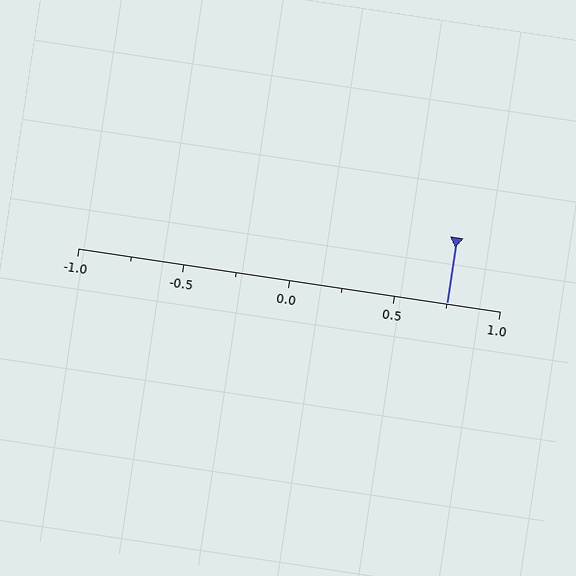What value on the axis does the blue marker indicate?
The marker indicates approximately 0.75.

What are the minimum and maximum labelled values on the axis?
The axis runs from -1.0 to 1.0.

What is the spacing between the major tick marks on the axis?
The major ticks are spaced 0.5 apart.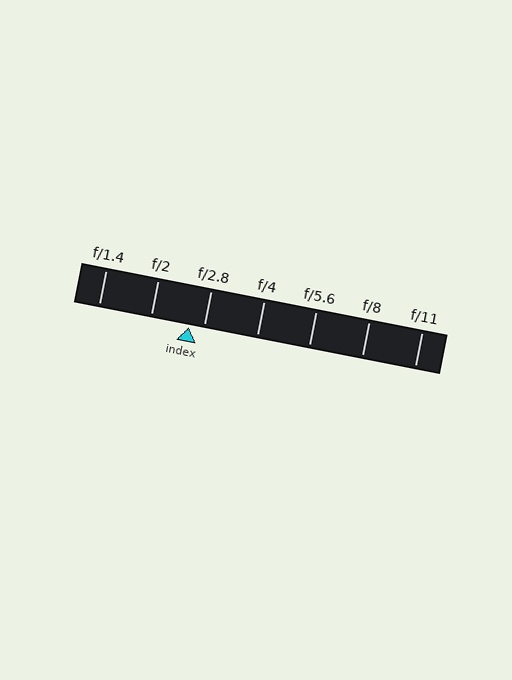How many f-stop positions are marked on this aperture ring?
There are 7 f-stop positions marked.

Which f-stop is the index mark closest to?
The index mark is closest to f/2.8.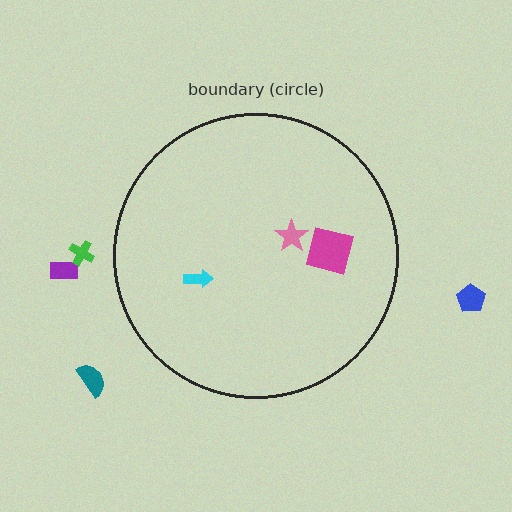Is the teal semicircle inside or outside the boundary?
Outside.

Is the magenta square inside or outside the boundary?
Inside.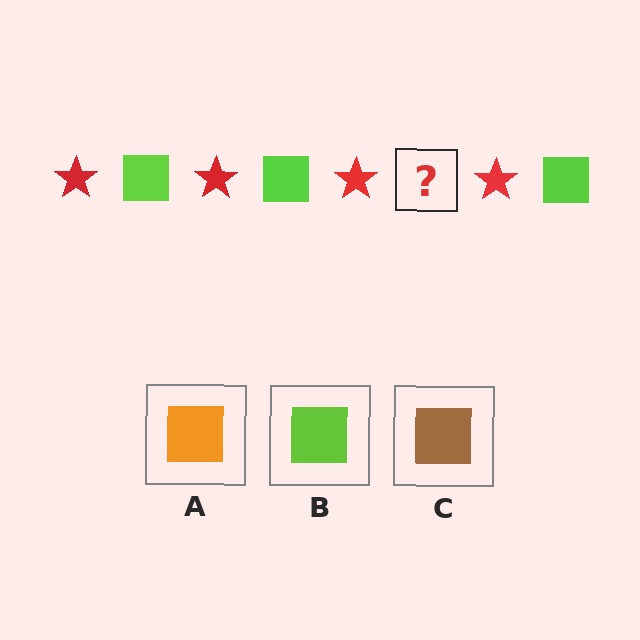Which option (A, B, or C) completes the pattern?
B.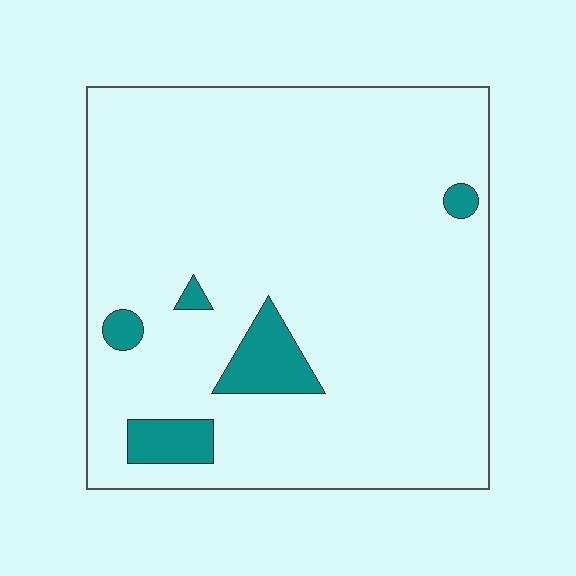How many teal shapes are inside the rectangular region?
5.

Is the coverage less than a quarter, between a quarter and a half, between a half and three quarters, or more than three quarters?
Less than a quarter.